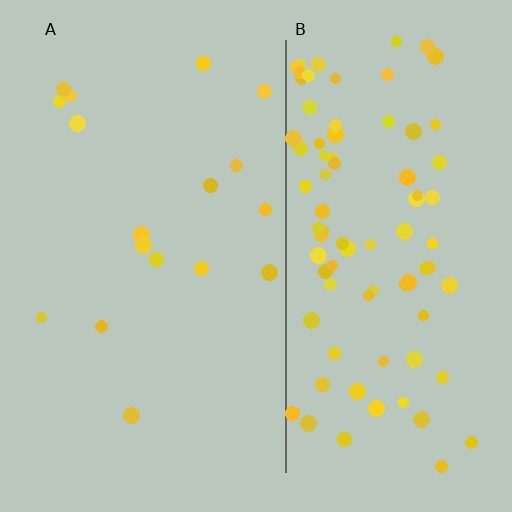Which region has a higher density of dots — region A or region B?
B (the right).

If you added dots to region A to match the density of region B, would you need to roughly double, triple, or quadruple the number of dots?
Approximately quadruple.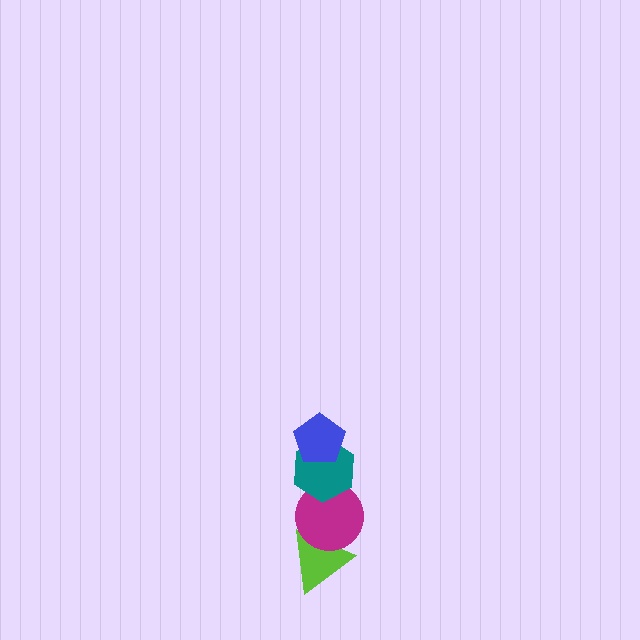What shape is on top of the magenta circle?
The teal hexagon is on top of the magenta circle.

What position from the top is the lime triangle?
The lime triangle is 4th from the top.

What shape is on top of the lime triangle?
The magenta circle is on top of the lime triangle.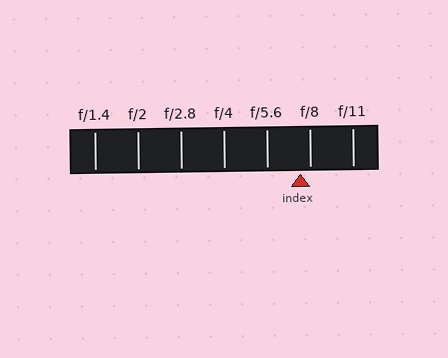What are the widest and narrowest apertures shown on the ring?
The widest aperture shown is f/1.4 and the narrowest is f/11.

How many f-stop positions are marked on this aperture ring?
There are 7 f-stop positions marked.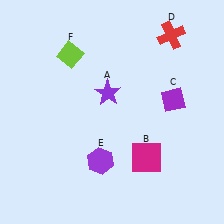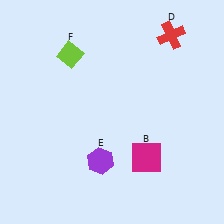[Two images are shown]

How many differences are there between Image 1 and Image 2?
There are 2 differences between the two images.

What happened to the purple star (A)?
The purple star (A) was removed in Image 2. It was in the top-left area of Image 1.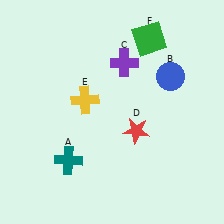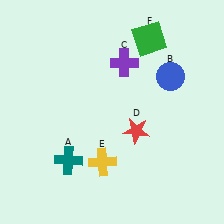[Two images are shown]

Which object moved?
The yellow cross (E) moved down.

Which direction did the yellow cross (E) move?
The yellow cross (E) moved down.